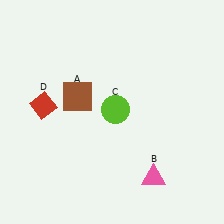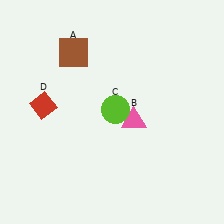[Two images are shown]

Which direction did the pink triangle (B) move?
The pink triangle (B) moved up.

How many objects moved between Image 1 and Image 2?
2 objects moved between the two images.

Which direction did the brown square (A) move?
The brown square (A) moved up.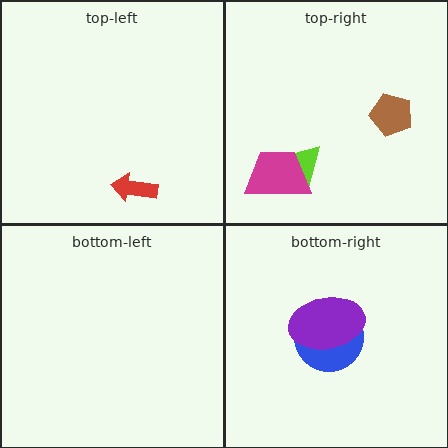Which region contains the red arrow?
The top-left region.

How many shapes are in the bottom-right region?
2.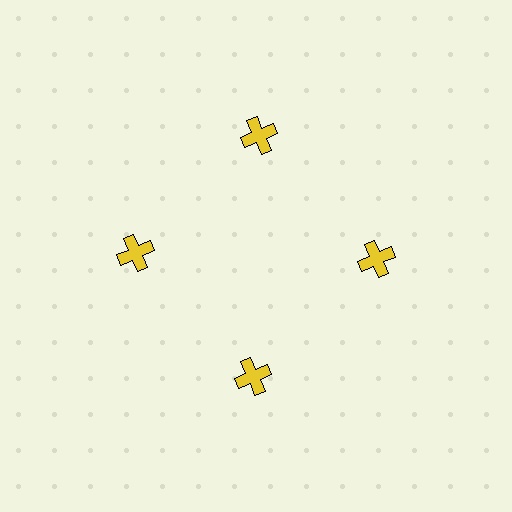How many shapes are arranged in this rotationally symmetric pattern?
There are 4 shapes, arranged in 4 groups of 1.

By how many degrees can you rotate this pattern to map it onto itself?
The pattern maps onto itself every 90 degrees of rotation.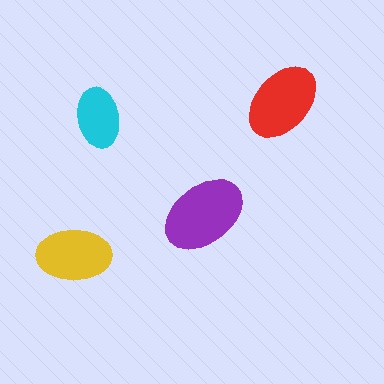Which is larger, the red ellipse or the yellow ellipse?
The red one.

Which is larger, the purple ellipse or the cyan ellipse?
The purple one.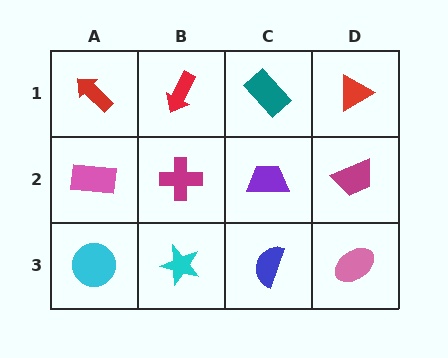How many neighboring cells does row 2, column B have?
4.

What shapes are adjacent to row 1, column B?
A magenta cross (row 2, column B), a red arrow (row 1, column A), a teal rectangle (row 1, column C).